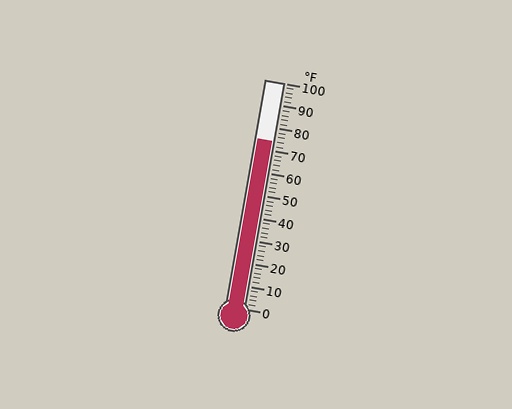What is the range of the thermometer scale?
The thermometer scale ranges from 0°F to 100°F.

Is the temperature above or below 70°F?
The temperature is above 70°F.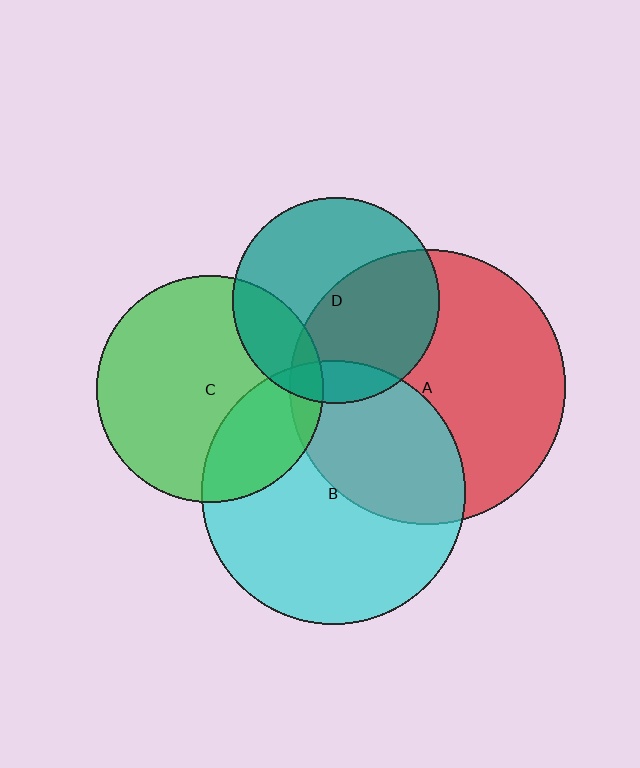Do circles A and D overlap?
Yes.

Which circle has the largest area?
Circle A (red).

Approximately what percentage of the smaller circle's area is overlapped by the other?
Approximately 50%.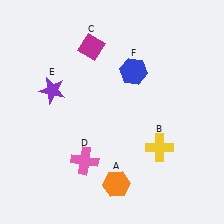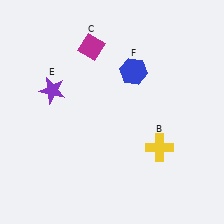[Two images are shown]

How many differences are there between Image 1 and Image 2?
There are 2 differences between the two images.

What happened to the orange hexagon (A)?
The orange hexagon (A) was removed in Image 2. It was in the bottom-right area of Image 1.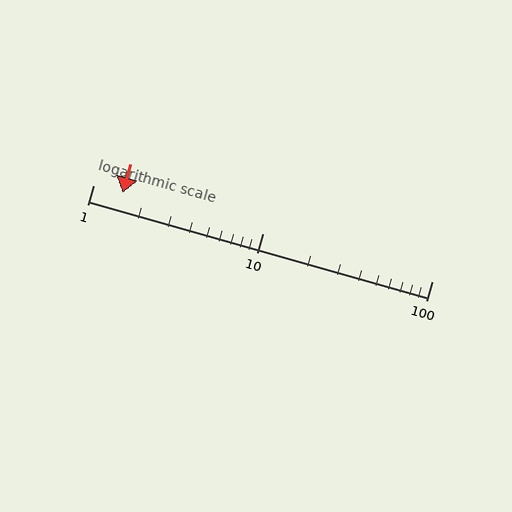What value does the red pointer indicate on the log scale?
The pointer indicates approximately 1.5.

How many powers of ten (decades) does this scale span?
The scale spans 2 decades, from 1 to 100.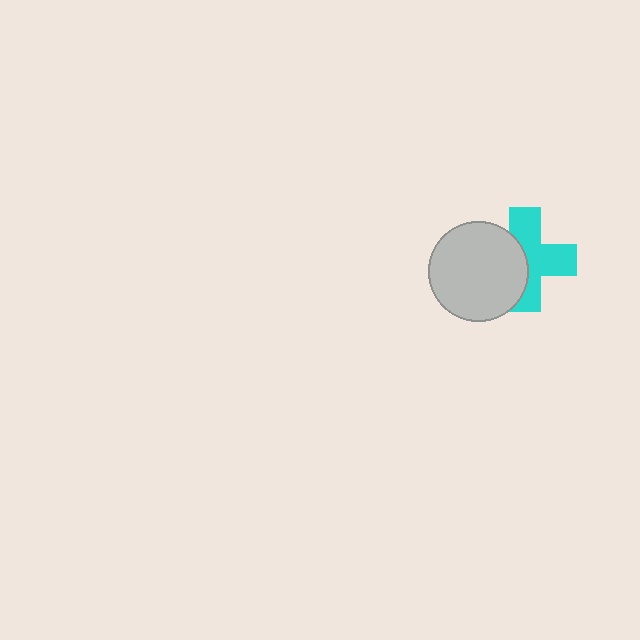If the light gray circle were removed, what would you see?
You would see the complete cyan cross.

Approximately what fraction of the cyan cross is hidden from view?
Roughly 40% of the cyan cross is hidden behind the light gray circle.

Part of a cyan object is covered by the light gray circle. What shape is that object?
It is a cross.